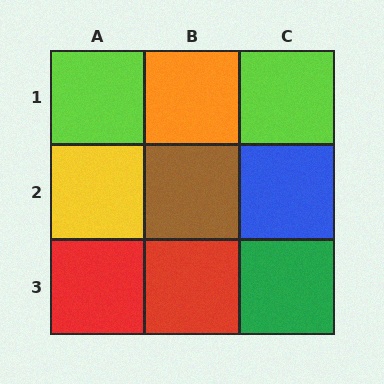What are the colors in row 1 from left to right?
Lime, orange, lime.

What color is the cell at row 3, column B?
Red.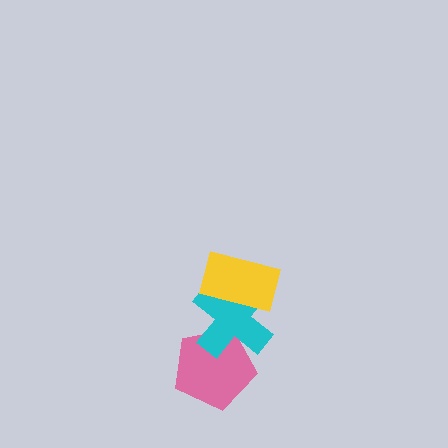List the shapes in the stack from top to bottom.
From top to bottom: the yellow rectangle, the cyan cross, the pink pentagon.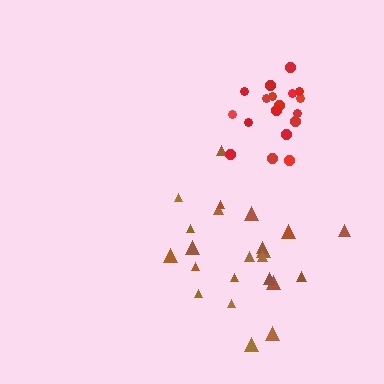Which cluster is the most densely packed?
Red.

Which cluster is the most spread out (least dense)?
Brown.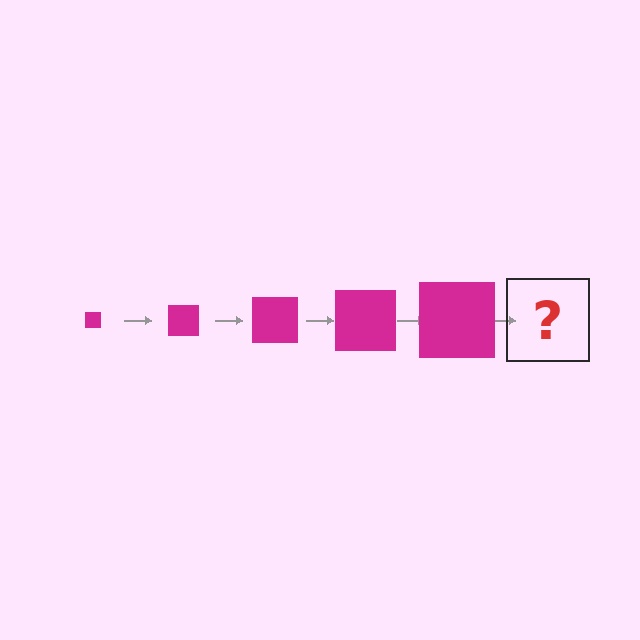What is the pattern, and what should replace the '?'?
The pattern is that the square gets progressively larger each step. The '?' should be a magenta square, larger than the previous one.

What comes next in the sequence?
The next element should be a magenta square, larger than the previous one.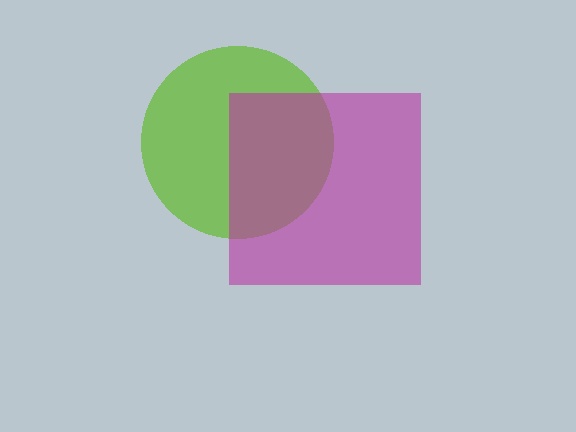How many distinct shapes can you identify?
There are 2 distinct shapes: a lime circle, a magenta square.